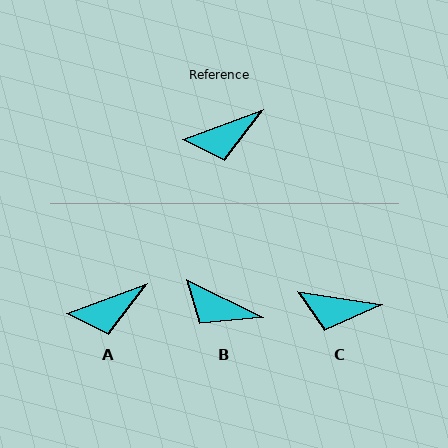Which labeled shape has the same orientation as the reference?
A.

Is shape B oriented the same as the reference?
No, it is off by about 46 degrees.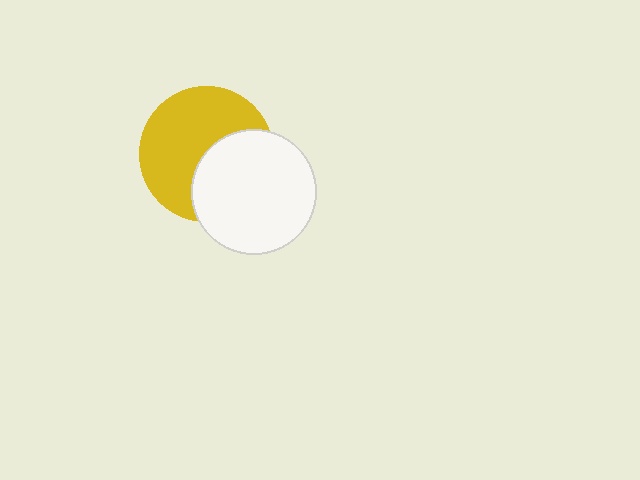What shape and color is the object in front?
The object in front is a white circle.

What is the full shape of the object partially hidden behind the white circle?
The partially hidden object is a yellow circle.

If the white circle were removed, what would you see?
You would see the complete yellow circle.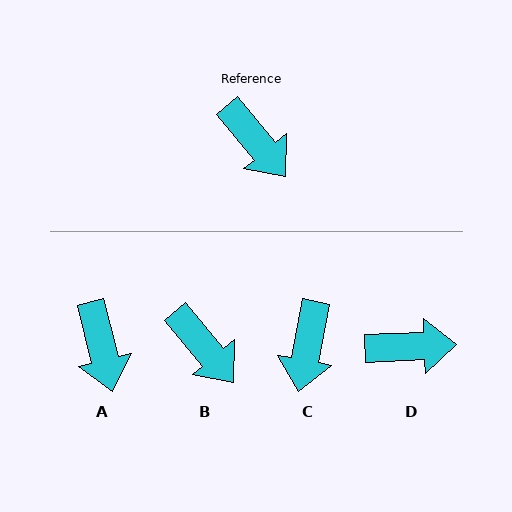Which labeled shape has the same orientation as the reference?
B.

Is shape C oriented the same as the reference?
No, it is off by about 50 degrees.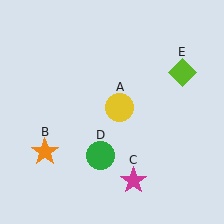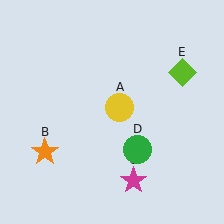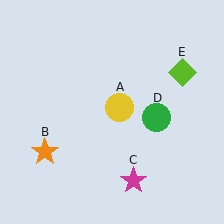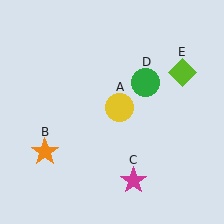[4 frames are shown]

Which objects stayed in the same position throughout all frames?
Yellow circle (object A) and orange star (object B) and magenta star (object C) and lime diamond (object E) remained stationary.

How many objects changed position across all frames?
1 object changed position: green circle (object D).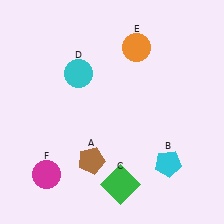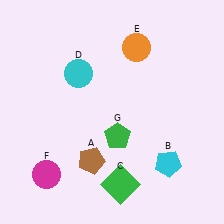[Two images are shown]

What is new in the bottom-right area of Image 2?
A green pentagon (G) was added in the bottom-right area of Image 2.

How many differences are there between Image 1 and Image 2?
There is 1 difference between the two images.